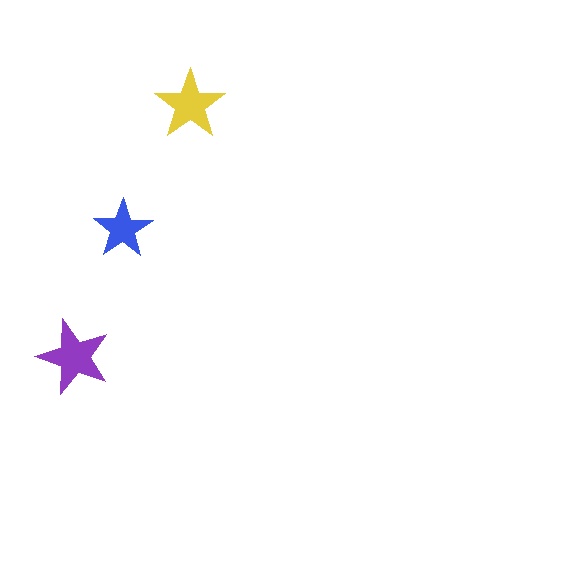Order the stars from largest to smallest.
the purple one, the yellow one, the blue one.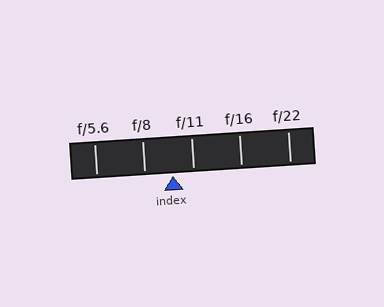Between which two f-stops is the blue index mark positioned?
The index mark is between f/8 and f/11.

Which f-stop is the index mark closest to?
The index mark is closest to f/11.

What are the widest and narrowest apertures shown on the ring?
The widest aperture shown is f/5.6 and the narrowest is f/22.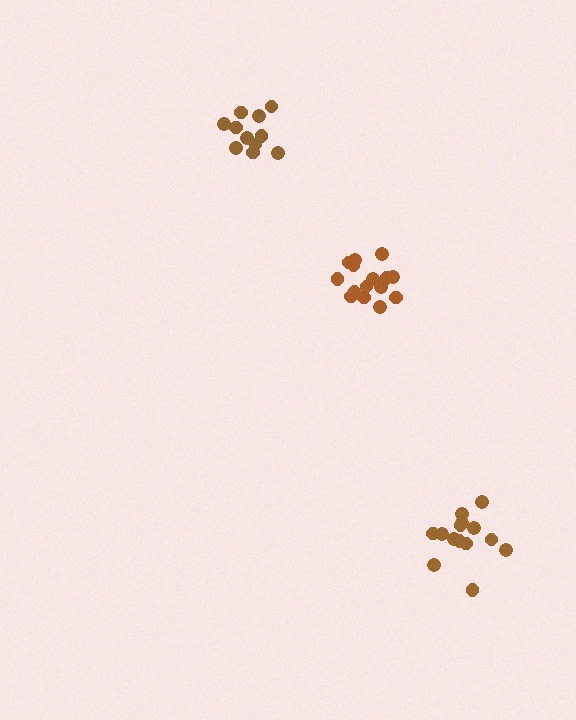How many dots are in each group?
Group 1: 11 dots, Group 2: 14 dots, Group 3: 15 dots (40 total).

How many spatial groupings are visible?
There are 3 spatial groupings.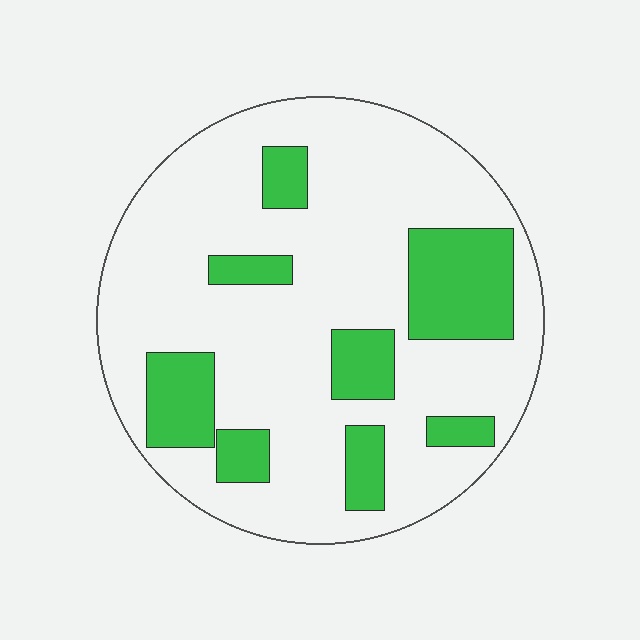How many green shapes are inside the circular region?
8.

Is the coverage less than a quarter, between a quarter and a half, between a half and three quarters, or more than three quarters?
Less than a quarter.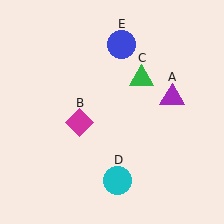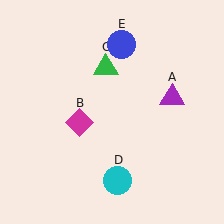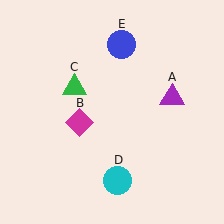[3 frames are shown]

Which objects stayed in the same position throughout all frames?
Purple triangle (object A) and magenta diamond (object B) and cyan circle (object D) and blue circle (object E) remained stationary.